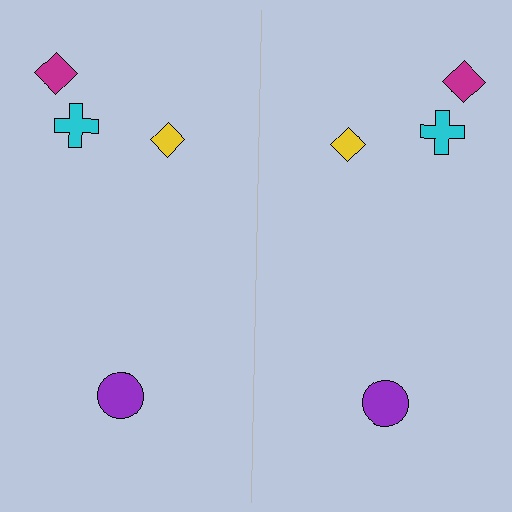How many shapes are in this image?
There are 8 shapes in this image.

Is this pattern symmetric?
Yes, this pattern has bilateral (reflection) symmetry.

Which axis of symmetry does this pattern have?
The pattern has a vertical axis of symmetry running through the center of the image.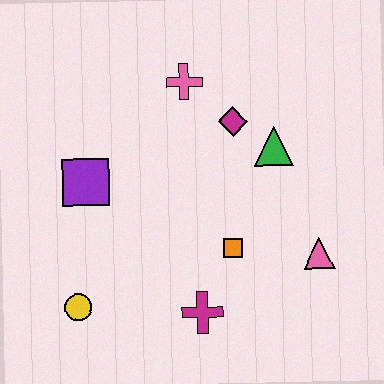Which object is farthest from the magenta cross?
The pink cross is farthest from the magenta cross.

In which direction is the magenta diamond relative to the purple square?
The magenta diamond is to the right of the purple square.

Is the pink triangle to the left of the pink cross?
No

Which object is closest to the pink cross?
The magenta diamond is closest to the pink cross.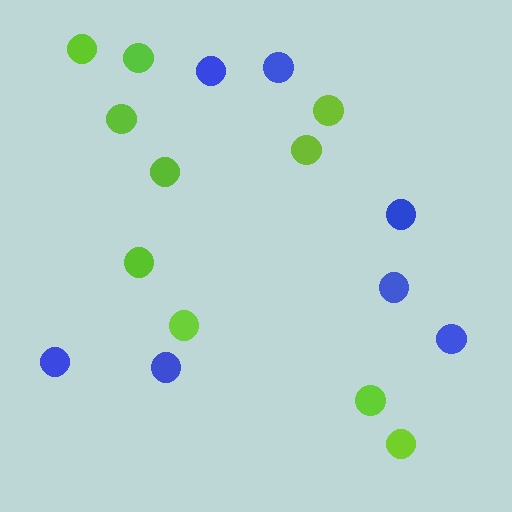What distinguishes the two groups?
There are 2 groups: one group of blue circles (7) and one group of lime circles (10).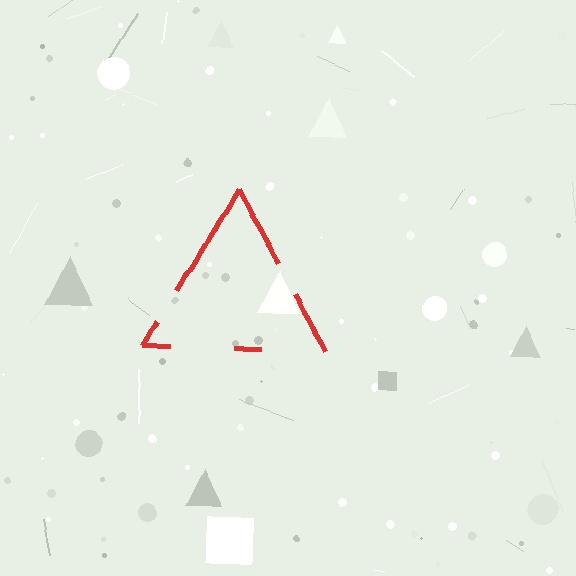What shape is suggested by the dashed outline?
The dashed outline suggests a triangle.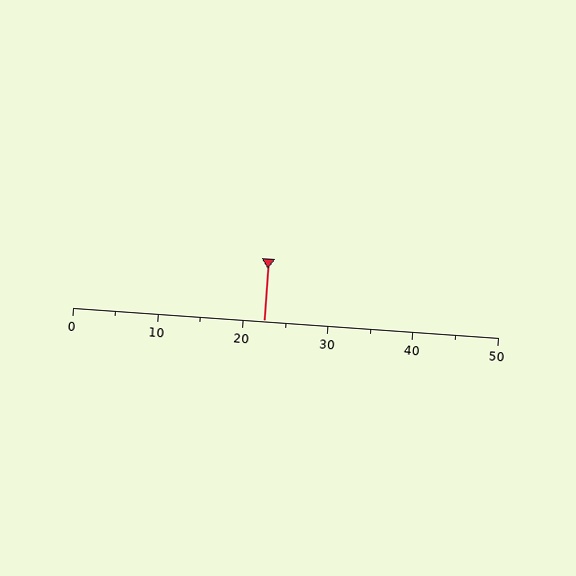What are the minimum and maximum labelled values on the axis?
The axis runs from 0 to 50.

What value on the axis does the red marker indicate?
The marker indicates approximately 22.5.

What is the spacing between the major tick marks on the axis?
The major ticks are spaced 10 apart.